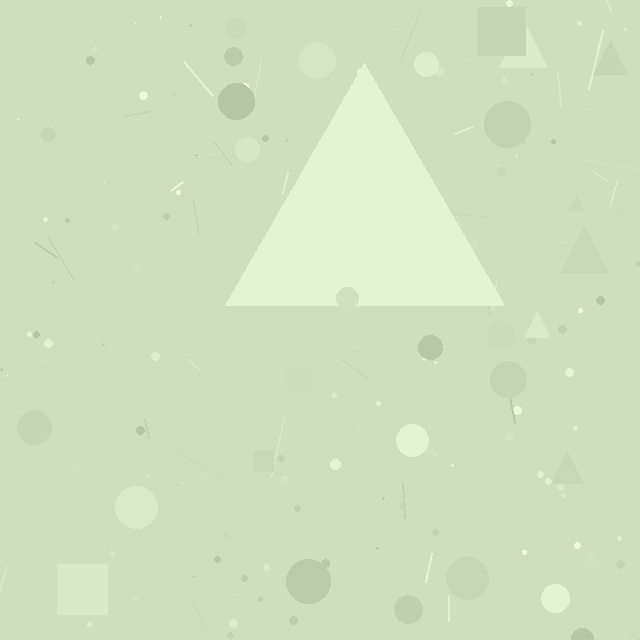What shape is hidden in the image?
A triangle is hidden in the image.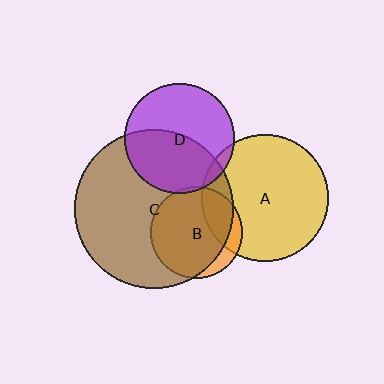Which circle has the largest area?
Circle C (brown).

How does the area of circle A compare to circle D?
Approximately 1.3 times.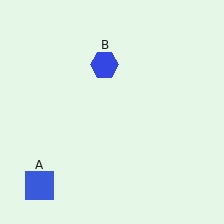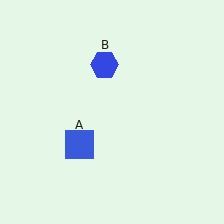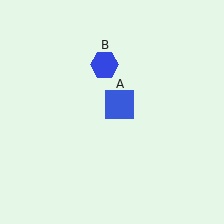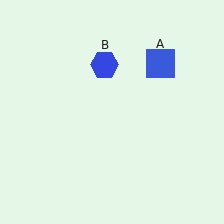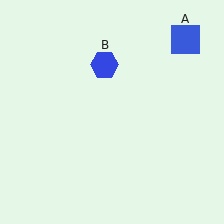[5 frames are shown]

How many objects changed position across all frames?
1 object changed position: blue square (object A).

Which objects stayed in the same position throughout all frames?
Blue hexagon (object B) remained stationary.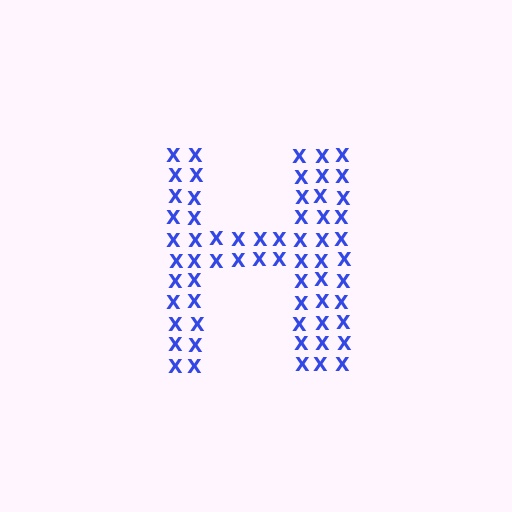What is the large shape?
The large shape is the letter H.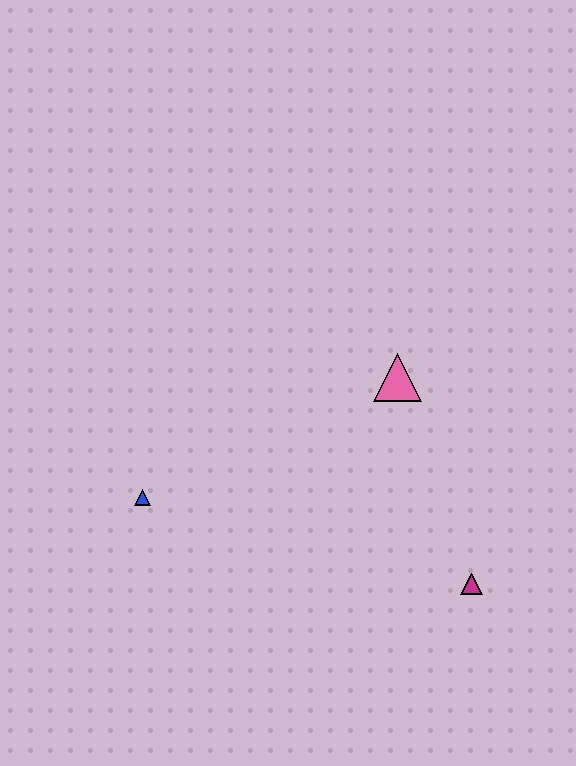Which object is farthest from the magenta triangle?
The blue triangle is farthest from the magenta triangle.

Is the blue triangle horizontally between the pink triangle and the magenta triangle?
No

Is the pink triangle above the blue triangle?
Yes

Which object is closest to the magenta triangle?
The pink triangle is closest to the magenta triangle.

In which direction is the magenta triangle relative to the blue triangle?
The magenta triangle is to the right of the blue triangle.